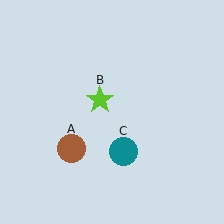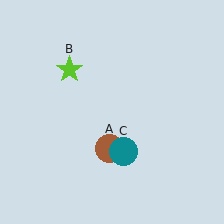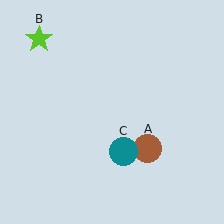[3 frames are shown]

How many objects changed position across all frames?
2 objects changed position: brown circle (object A), lime star (object B).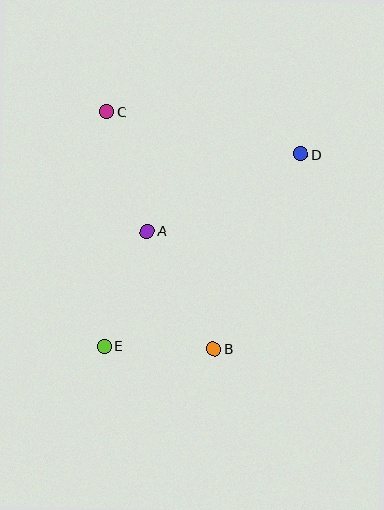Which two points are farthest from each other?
Points D and E are farthest from each other.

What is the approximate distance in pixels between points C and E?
The distance between C and E is approximately 234 pixels.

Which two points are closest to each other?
Points B and E are closest to each other.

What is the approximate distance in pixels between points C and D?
The distance between C and D is approximately 199 pixels.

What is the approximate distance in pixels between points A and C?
The distance between A and C is approximately 126 pixels.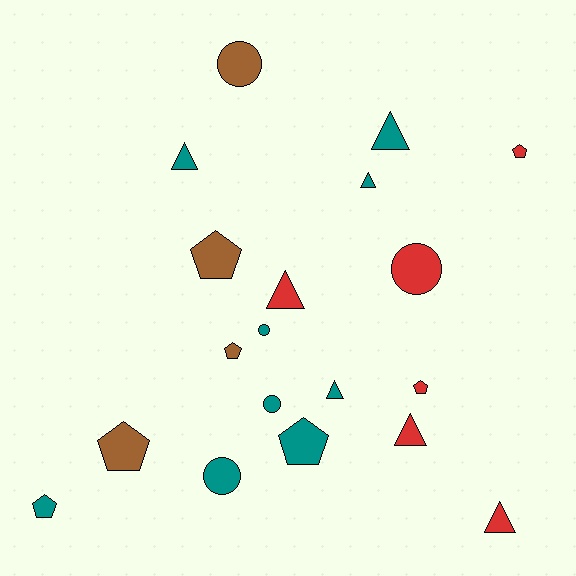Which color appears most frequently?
Teal, with 9 objects.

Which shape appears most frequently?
Pentagon, with 7 objects.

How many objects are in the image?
There are 19 objects.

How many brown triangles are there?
There are no brown triangles.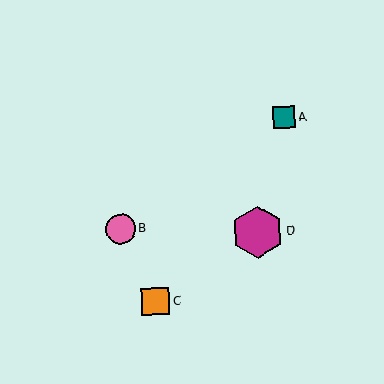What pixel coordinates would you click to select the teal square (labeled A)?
Click at (284, 118) to select the teal square A.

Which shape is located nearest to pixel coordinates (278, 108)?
The teal square (labeled A) at (284, 118) is nearest to that location.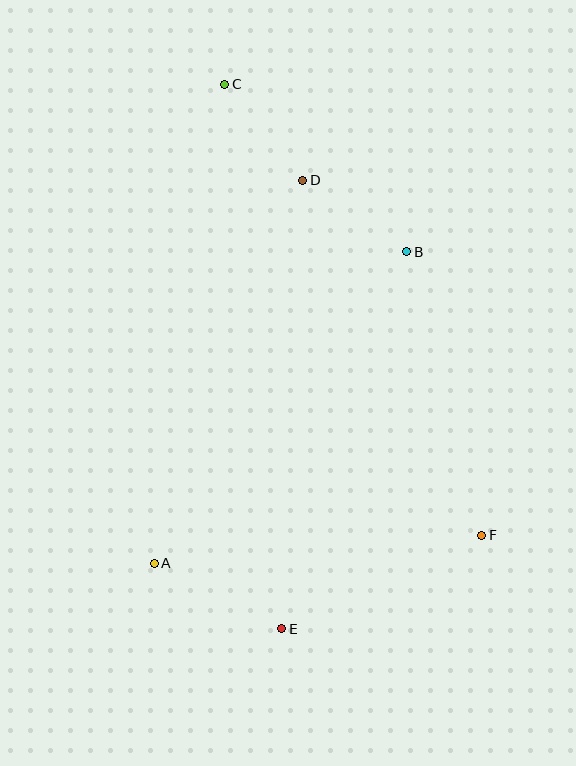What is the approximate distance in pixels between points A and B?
The distance between A and B is approximately 401 pixels.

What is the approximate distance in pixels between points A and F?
The distance between A and F is approximately 329 pixels.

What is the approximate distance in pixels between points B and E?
The distance between B and E is approximately 398 pixels.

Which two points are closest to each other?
Points C and D are closest to each other.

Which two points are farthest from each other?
Points C and E are farthest from each other.